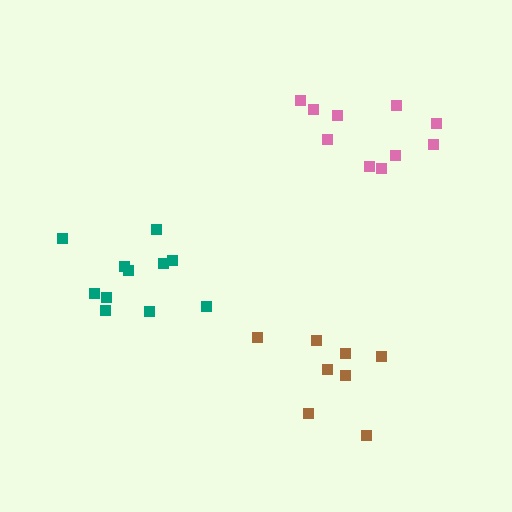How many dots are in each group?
Group 1: 10 dots, Group 2: 8 dots, Group 3: 11 dots (29 total).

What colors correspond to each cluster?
The clusters are colored: pink, brown, teal.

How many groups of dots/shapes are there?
There are 3 groups.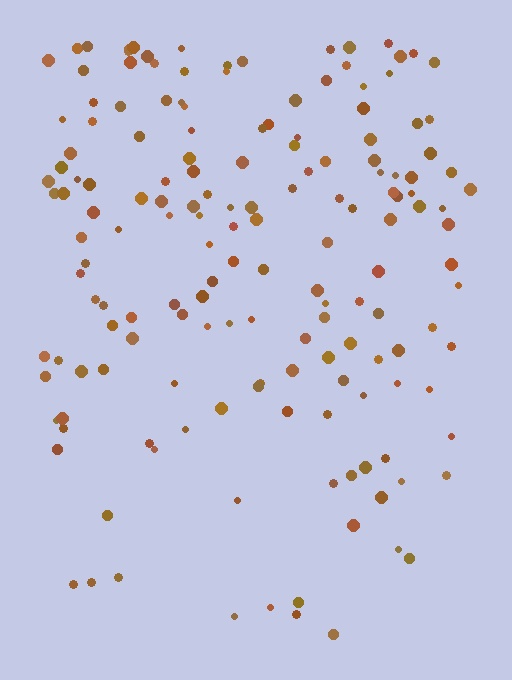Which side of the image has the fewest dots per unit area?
The bottom.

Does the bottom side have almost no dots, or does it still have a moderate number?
Still a moderate number, just noticeably fewer than the top.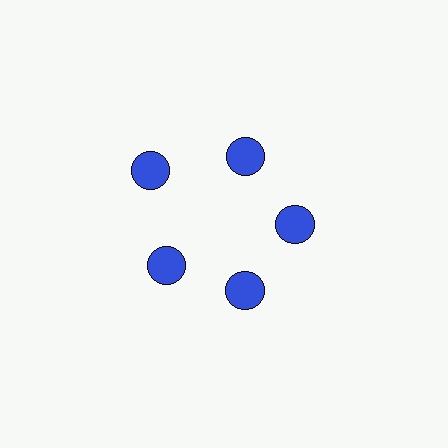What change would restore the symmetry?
The symmetry would be restored by moving it inward, back onto the ring so that all 5 circles sit at equal angles and equal distance from the center.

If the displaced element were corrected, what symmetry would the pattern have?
It would have 5-fold rotational symmetry — the pattern would map onto itself every 72 degrees.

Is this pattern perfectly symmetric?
No. The 5 blue circles are arranged in a ring, but one element near the 10 o'clock position is pushed outward from the center, breaking the 5-fold rotational symmetry.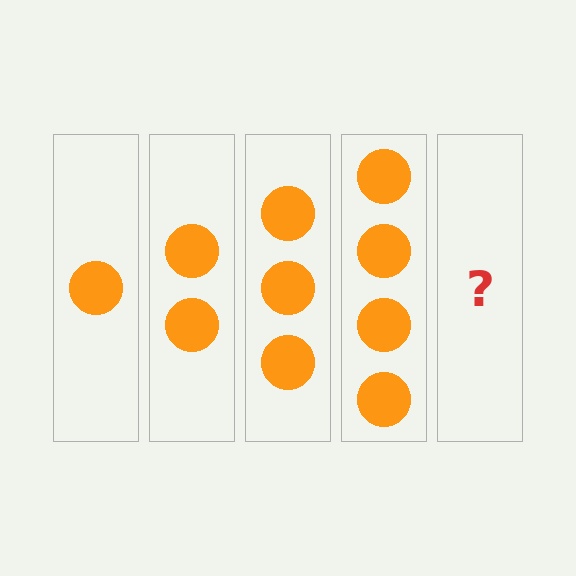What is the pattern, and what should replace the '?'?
The pattern is that each step adds one more circle. The '?' should be 5 circles.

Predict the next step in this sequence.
The next step is 5 circles.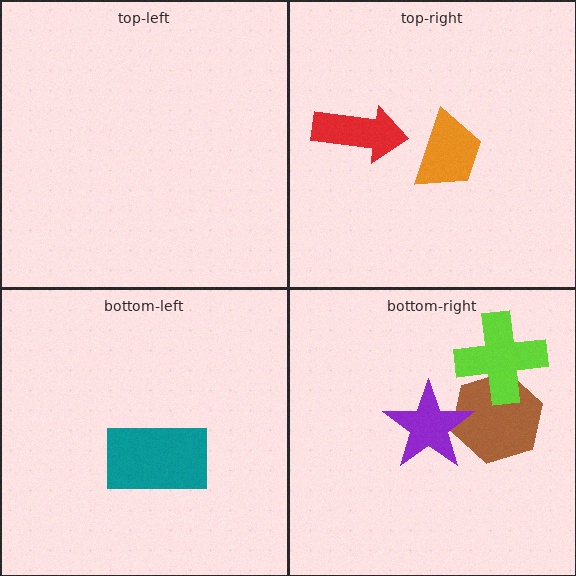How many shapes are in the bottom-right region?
3.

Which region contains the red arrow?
The top-right region.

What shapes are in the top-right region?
The orange trapezoid, the red arrow.